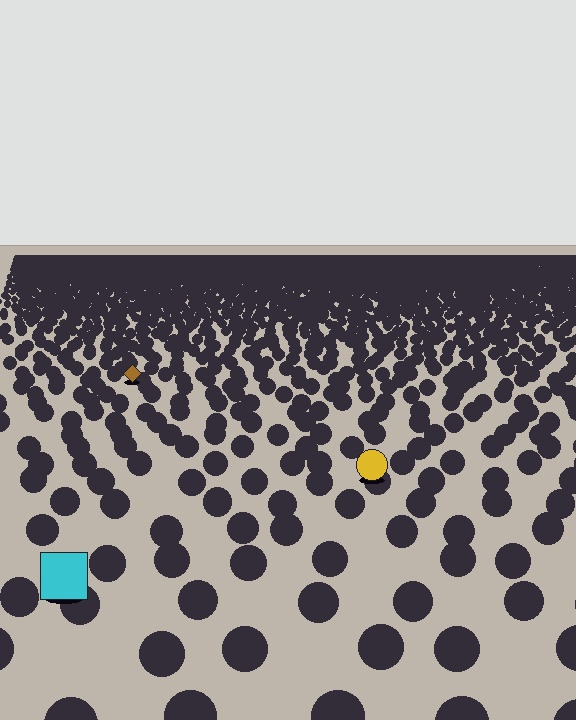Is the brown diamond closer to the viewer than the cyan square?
No. The cyan square is closer — you can tell from the texture gradient: the ground texture is coarser near it.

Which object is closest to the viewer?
The cyan square is closest. The texture marks near it are larger and more spread out.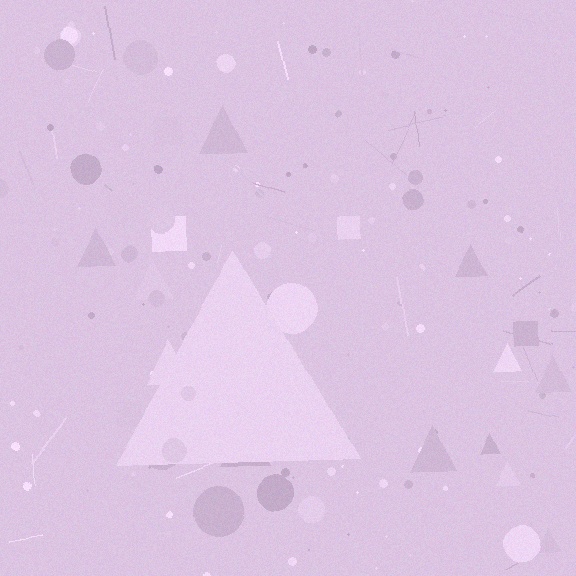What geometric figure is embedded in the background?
A triangle is embedded in the background.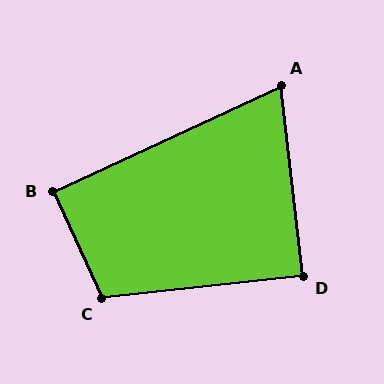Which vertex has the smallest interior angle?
A, at approximately 71 degrees.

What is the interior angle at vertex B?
Approximately 90 degrees (approximately right).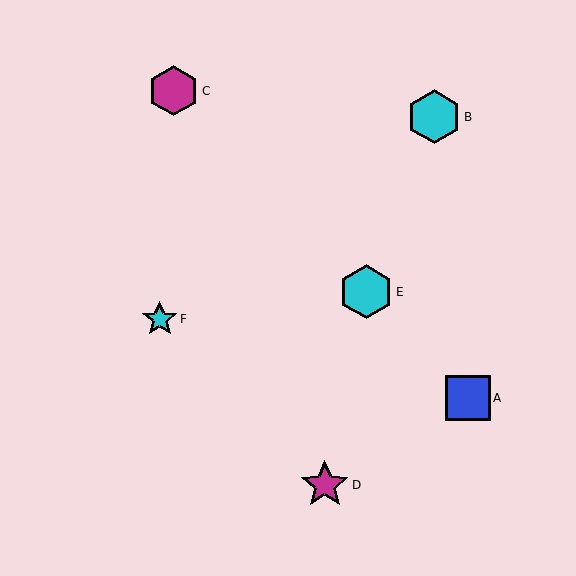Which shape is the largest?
The cyan hexagon (labeled E) is the largest.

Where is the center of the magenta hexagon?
The center of the magenta hexagon is at (174, 91).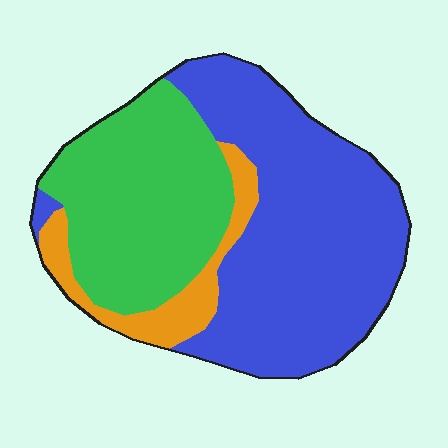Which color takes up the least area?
Orange, at roughly 10%.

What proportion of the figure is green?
Green covers around 35% of the figure.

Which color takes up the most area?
Blue, at roughly 55%.